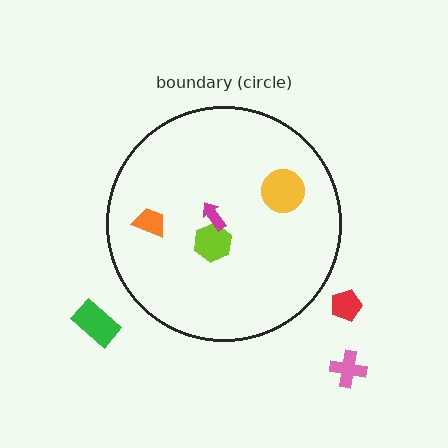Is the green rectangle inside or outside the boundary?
Outside.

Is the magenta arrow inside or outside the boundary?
Inside.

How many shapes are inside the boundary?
4 inside, 3 outside.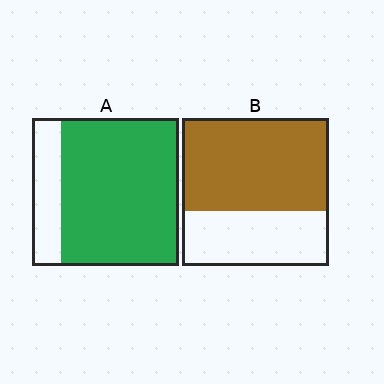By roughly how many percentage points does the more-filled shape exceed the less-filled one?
By roughly 15 percentage points (A over B).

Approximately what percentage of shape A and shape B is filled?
A is approximately 80% and B is approximately 65%.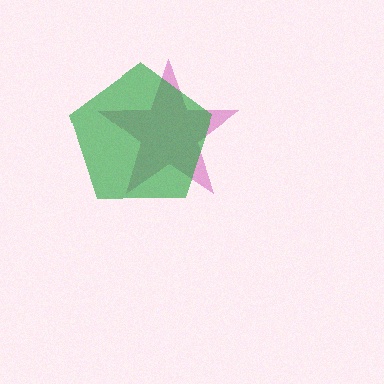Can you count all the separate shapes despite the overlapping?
Yes, there are 2 separate shapes.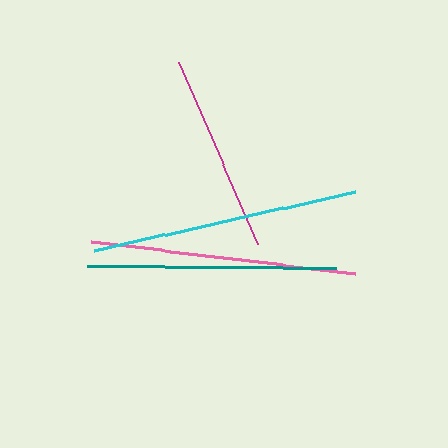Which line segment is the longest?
The cyan line is the longest at approximately 267 pixels.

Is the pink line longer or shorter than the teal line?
The pink line is longer than the teal line.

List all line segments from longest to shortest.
From longest to shortest: cyan, pink, teal, magenta.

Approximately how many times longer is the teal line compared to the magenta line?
The teal line is approximately 1.3 times the length of the magenta line.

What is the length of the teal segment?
The teal segment is approximately 249 pixels long.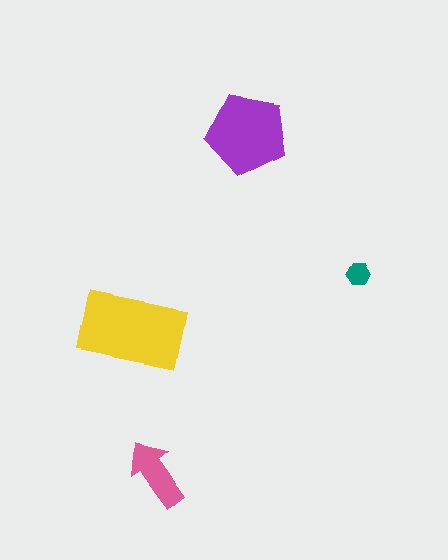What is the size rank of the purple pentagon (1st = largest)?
2nd.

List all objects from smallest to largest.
The teal hexagon, the pink arrow, the purple pentagon, the yellow rectangle.